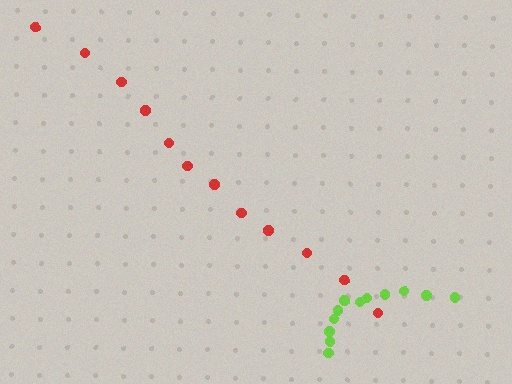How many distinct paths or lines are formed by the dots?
There are 2 distinct paths.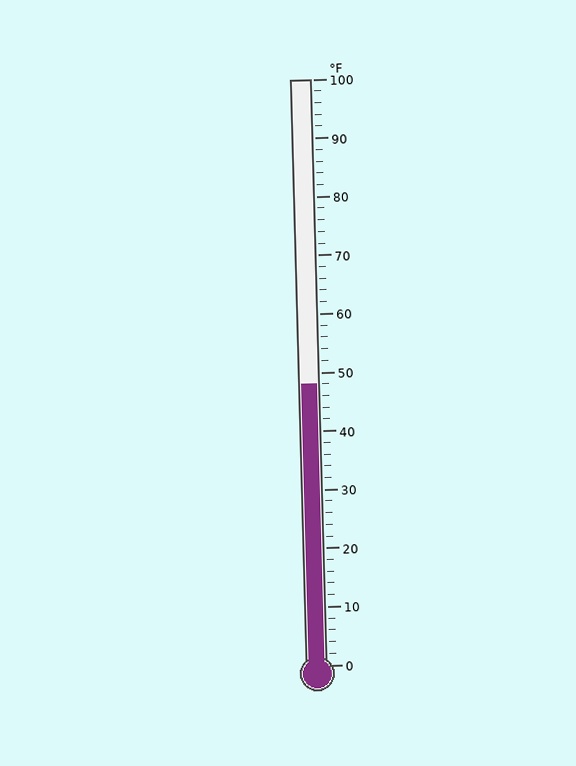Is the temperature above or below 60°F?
The temperature is below 60°F.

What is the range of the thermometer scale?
The thermometer scale ranges from 0°F to 100°F.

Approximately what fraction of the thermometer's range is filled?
The thermometer is filled to approximately 50% of its range.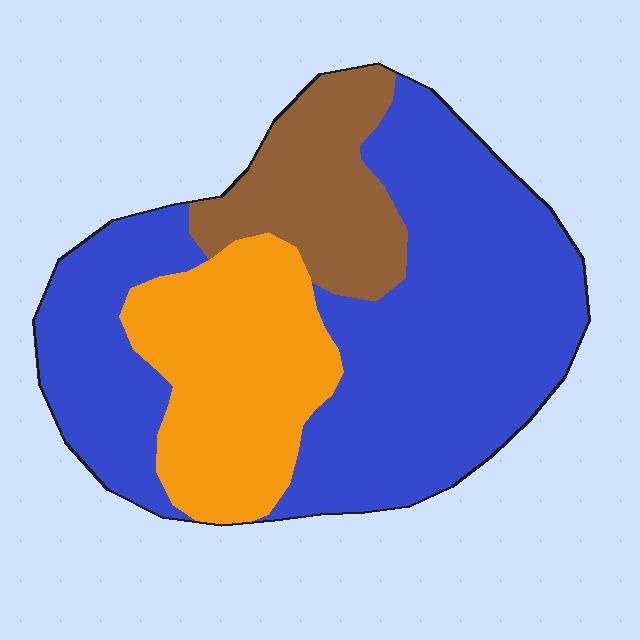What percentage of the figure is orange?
Orange covers roughly 25% of the figure.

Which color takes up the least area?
Brown, at roughly 15%.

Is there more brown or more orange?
Orange.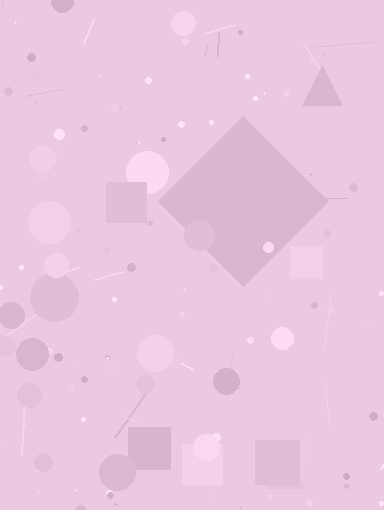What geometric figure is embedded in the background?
A diamond is embedded in the background.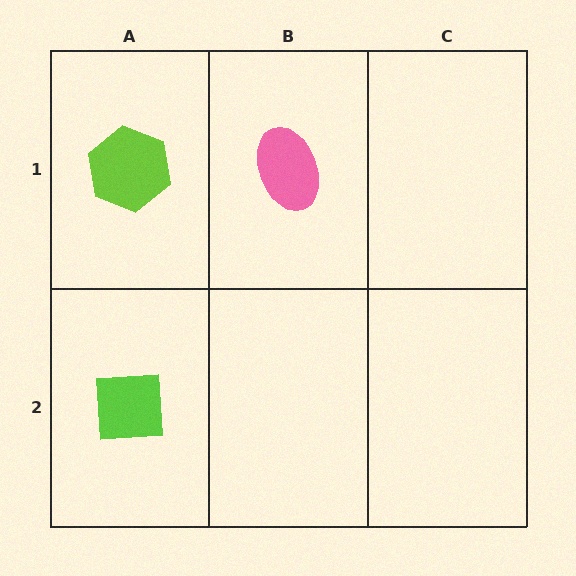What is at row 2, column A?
A lime square.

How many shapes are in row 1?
2 shapes.